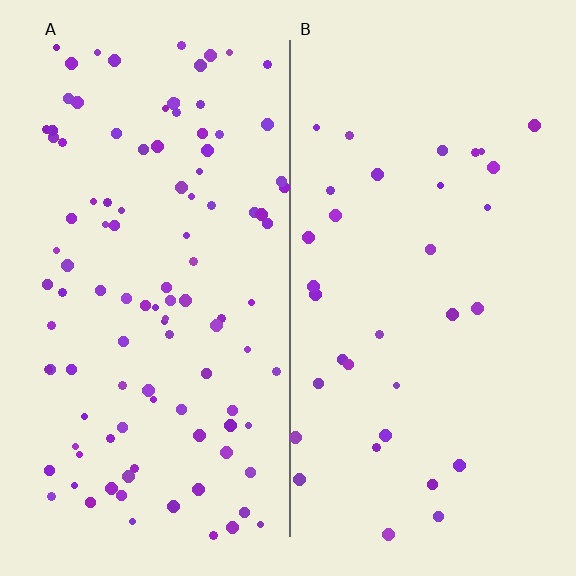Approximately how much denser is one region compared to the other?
Approximately 3.2× — region A over region B.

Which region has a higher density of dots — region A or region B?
A (the left).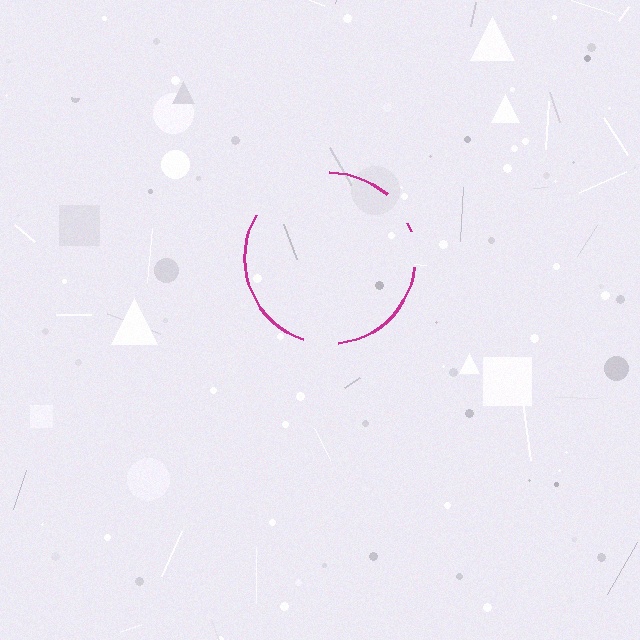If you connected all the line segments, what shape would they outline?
They would outline a circle.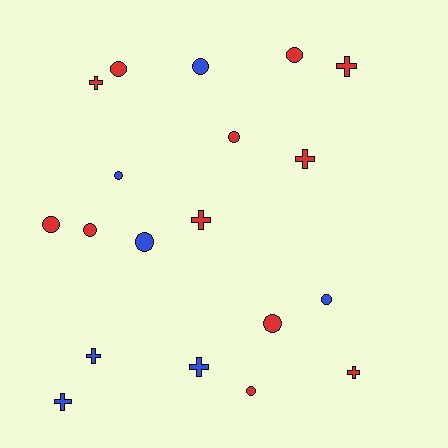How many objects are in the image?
There are 19 objects.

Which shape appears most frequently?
Circle, with 11 objects.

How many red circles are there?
There are 7 red circles.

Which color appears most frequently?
Red, with 12 objects.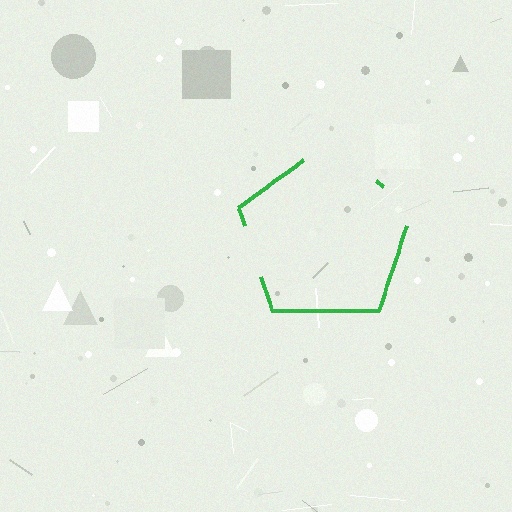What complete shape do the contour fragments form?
The contour fragments form a pentagon.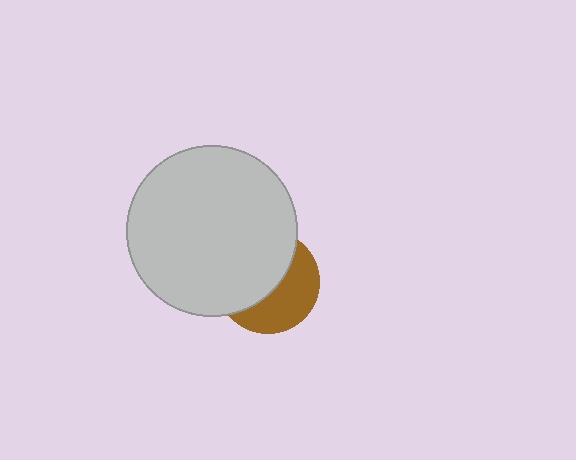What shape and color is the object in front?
The object in front is a light gray circle.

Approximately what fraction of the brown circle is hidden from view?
Roughly 56% of the brown circle is hidden behind the light gray circle.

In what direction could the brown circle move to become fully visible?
The brown circle could move toward the lower-right. That would shift it out from behind the light gray circle entirely.